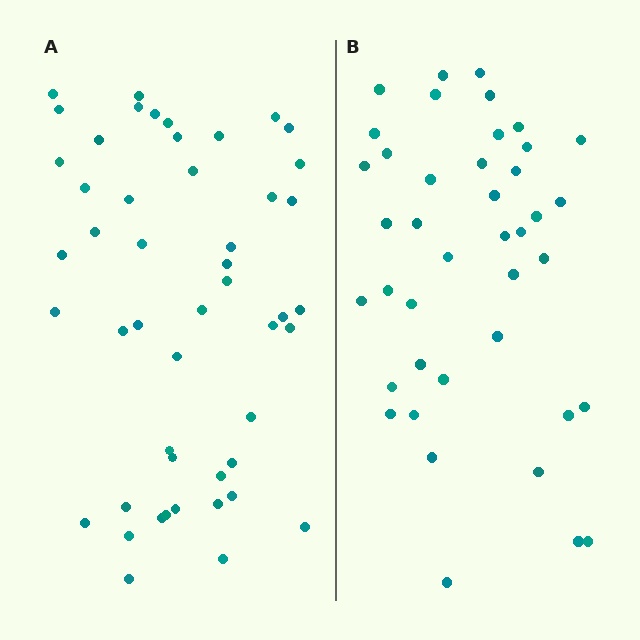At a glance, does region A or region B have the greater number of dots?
Region A (the left region) has more dots.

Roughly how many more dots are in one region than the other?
Region A has roughly 8 or so more dots than region B.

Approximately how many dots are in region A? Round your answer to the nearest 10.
About 50 dots. (The exact count is 49, which rounds to 50.)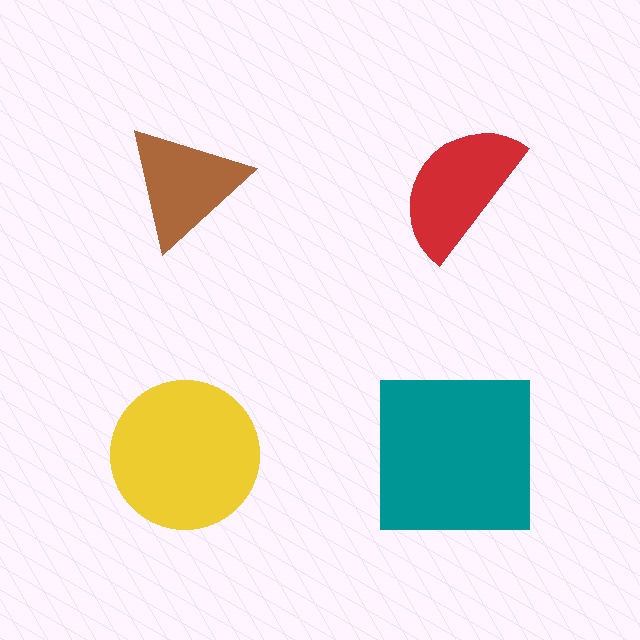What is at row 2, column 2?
A teal square.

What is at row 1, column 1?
A brown triangle.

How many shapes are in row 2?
2 shapes.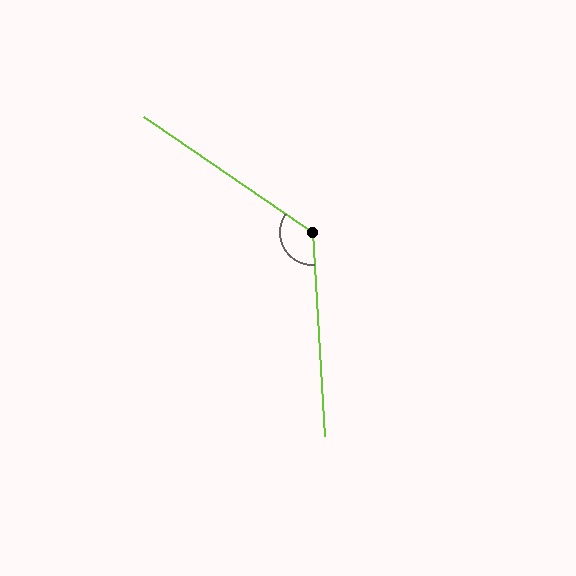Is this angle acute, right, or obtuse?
It is obtuse.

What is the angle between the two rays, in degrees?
Approximately 128 degrees.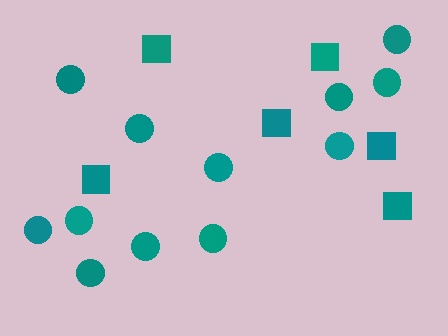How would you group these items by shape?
There are 2 groups: one group of squares (6) and one group of circles (12).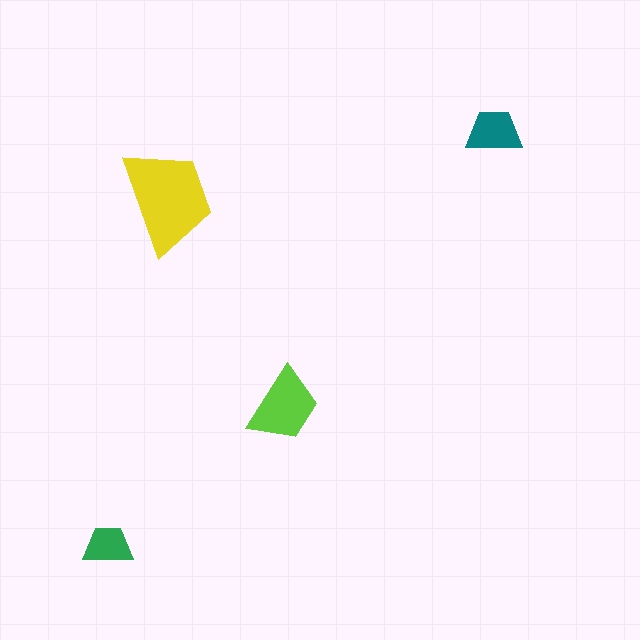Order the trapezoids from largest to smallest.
the yellow one, the lime one, the teal one, the green one.